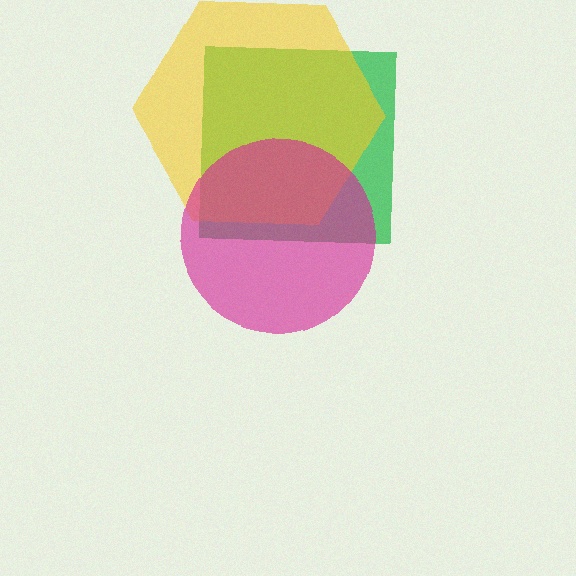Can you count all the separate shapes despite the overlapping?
Yes, there are 3 separate shapes.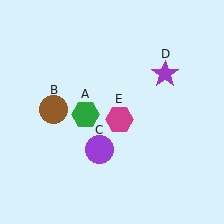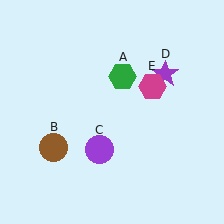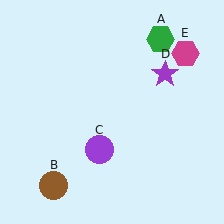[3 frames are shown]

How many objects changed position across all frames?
3 objects changed position: green hexagon (object A), brown circle (object B), magenta hexagon (object E).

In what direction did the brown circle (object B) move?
The brown circle (object B) moved down.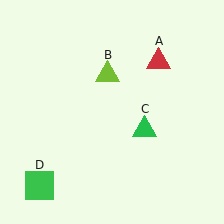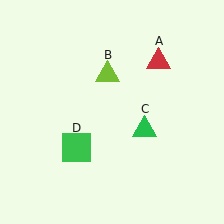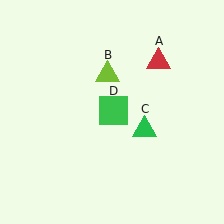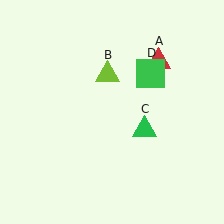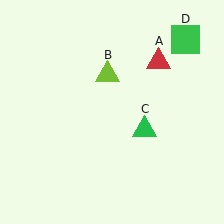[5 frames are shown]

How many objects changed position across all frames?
1 object changed position: green square (object D).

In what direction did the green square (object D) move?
The green square (object D) moved up and to the right.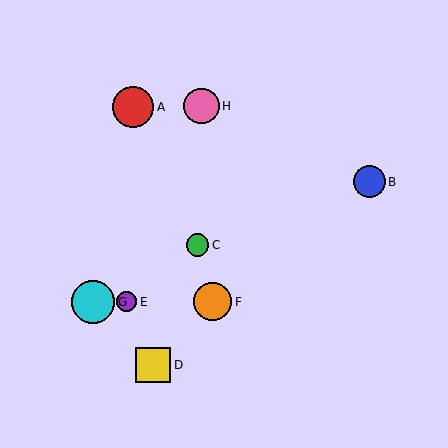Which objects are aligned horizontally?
Objects E, F, G are aligned horizontally.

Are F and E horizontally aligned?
Yes, both are at y≈302.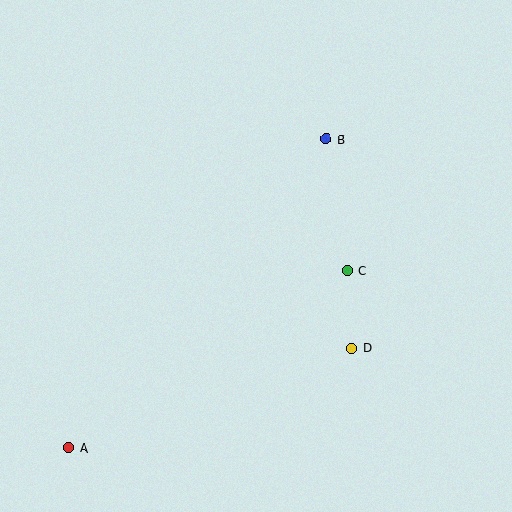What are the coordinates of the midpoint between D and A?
The midpoint between D and A is at (210, 398).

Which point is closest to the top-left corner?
Point B is closest to the top-left corner.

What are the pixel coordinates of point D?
Point D is at (352, 348).